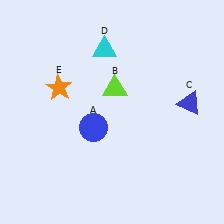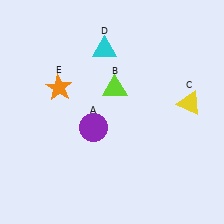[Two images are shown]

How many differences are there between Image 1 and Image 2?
There are 2 differences between the two images.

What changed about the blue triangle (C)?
In Image 1, C is blue. In Image 2, it changed to yellow.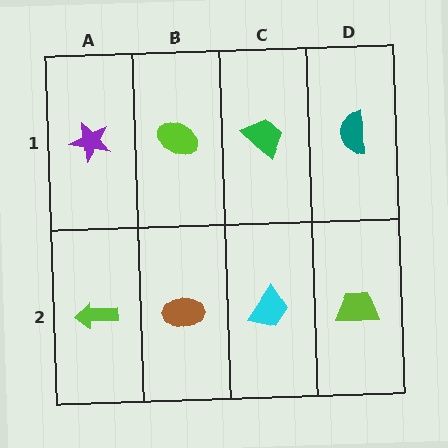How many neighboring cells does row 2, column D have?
2.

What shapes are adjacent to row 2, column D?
A teal semicircle (row 1, column D), a cyan trapezoid (row 2, column C).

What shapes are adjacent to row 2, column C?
A green trapezoid (row 1, column C), a brown ellipse (row 2, column B), a lime trapezoid (row 2, column D).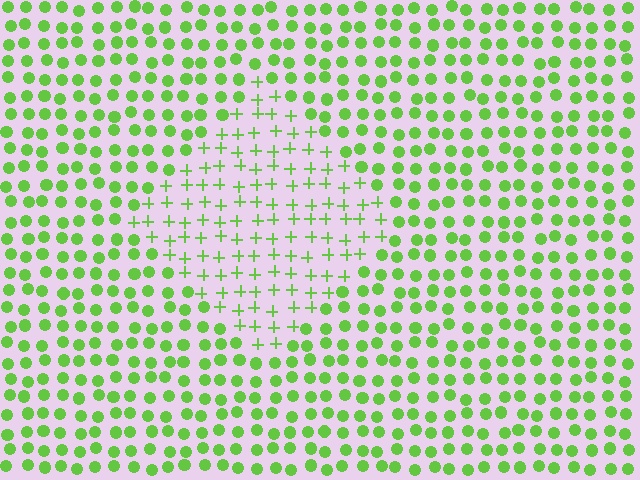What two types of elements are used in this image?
The image uses plus signs inside the diamond region and circles outside it.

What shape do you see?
I see a diamond.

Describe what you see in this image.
The image is filled with small lime elements arranged in a uniform grid. A diamond-shaped region contains plus signs, while the surrounding area contains circles. The boundary is defined purely by the change in element shape.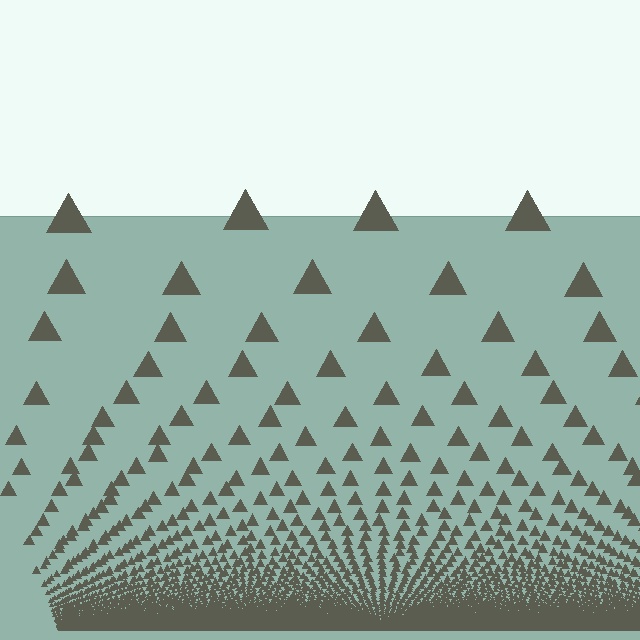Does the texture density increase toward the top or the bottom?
Density increases toward the bottom.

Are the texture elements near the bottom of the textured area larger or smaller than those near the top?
Smaller. The gradient is inverted — elements near the bottom are smaller and denser.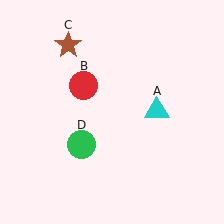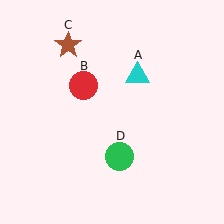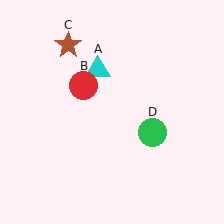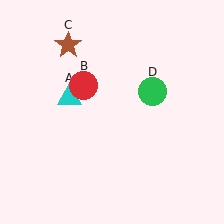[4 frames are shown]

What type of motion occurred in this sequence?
The cyan triangle (object A), green circle (object D) rotated counterclockwise around the center of the scene.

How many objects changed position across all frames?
2 objects changed position: cyan triangle (object A), green circle (object D).